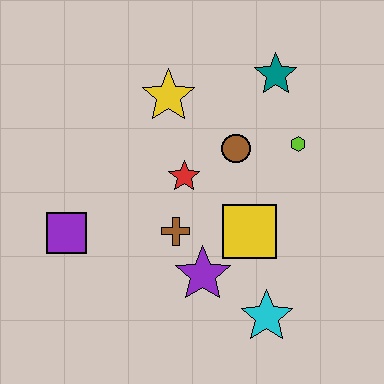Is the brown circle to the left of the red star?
No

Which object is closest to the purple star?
The brown cross is closest to the purple star.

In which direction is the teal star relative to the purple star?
The teal star is above the purple star.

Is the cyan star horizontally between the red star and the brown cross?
No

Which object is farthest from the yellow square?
The purple square is farthest from the yellow square.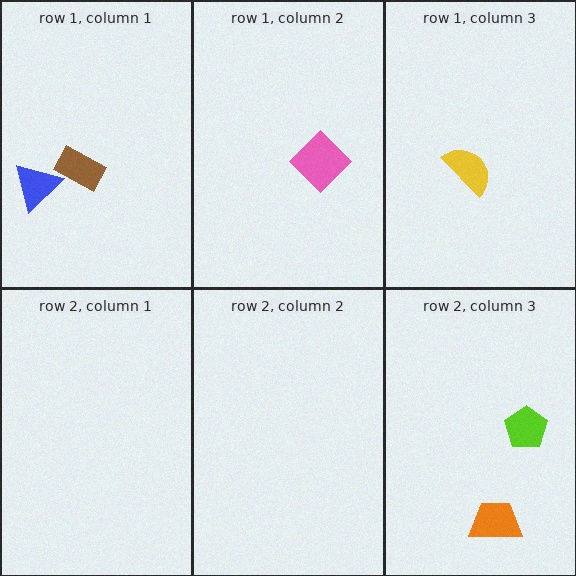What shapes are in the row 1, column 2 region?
The pink diamond.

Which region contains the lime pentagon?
The row 2, column 3 region.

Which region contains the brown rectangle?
The row 1, column 1 region.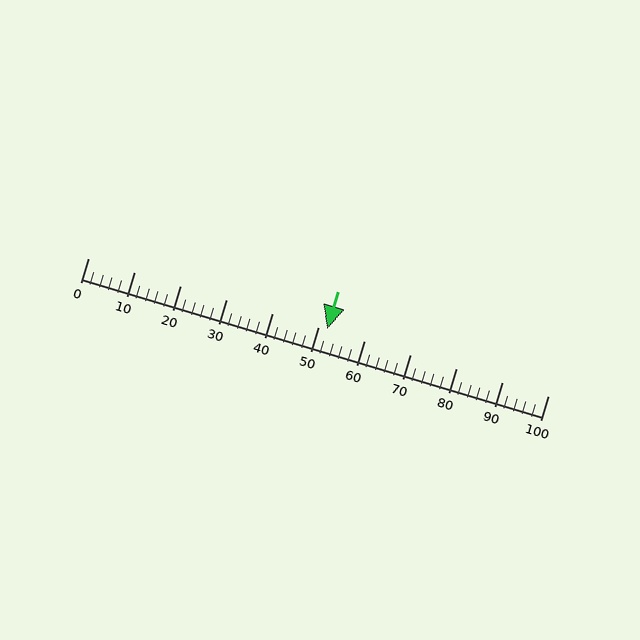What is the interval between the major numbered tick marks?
The major tick marks are spaced 10 units apart.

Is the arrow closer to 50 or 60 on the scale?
The arrow is closer to 50.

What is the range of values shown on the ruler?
The ruler shows values from 0 to 100.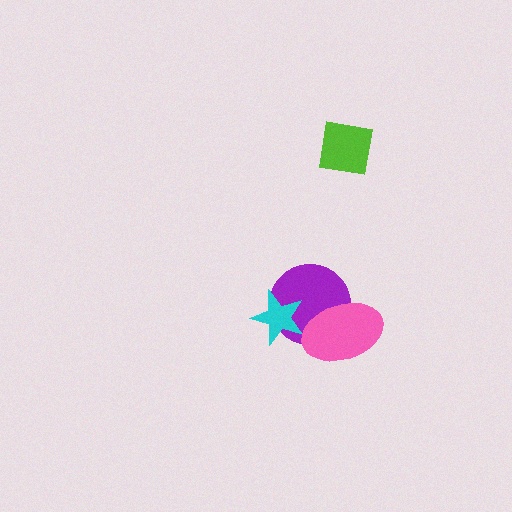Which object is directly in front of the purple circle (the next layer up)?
The cyan star is directly in front of the purple circle.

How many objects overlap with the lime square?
0 objects overlap with the lime square.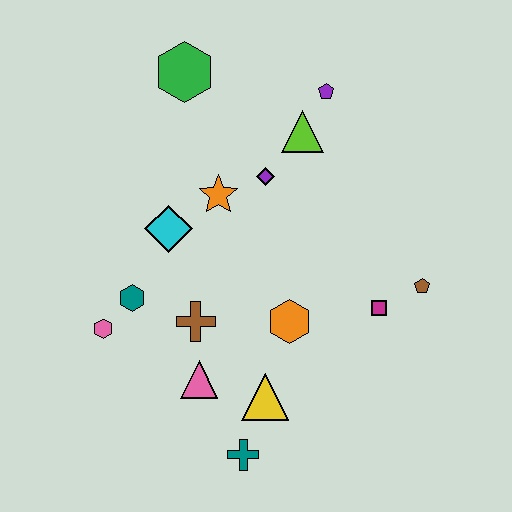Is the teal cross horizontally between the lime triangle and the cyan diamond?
Yes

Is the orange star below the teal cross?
No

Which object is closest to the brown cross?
The pink triangle is closest to the brown cross.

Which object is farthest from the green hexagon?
The teal cross is farthest from the green hexagon.